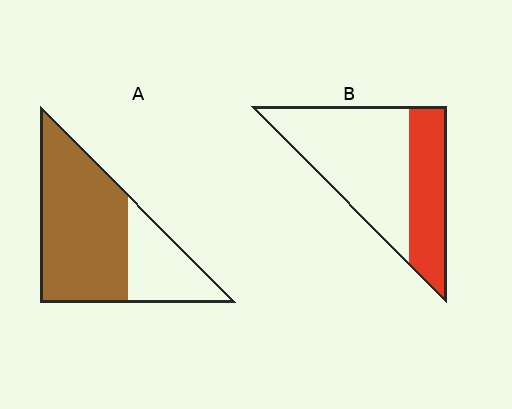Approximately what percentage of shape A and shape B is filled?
A is approximately 70% and B is approximately 35%.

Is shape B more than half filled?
No.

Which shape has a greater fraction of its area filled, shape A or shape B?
Shape A.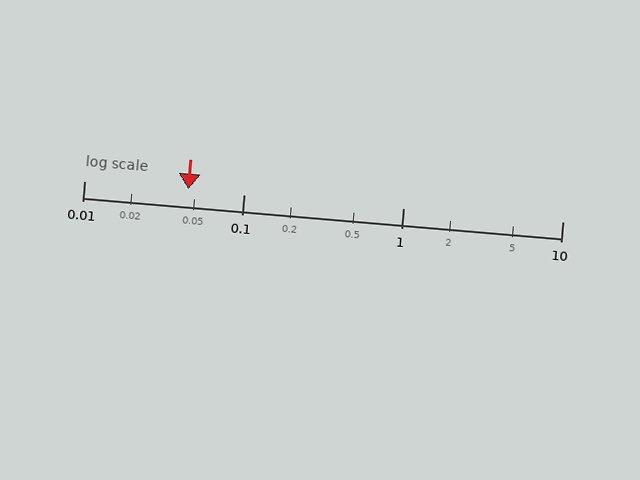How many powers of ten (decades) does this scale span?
The scale spans 3 decades, from 0.01 to 10.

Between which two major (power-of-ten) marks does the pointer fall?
The pointer is between 0.01 and 0.1.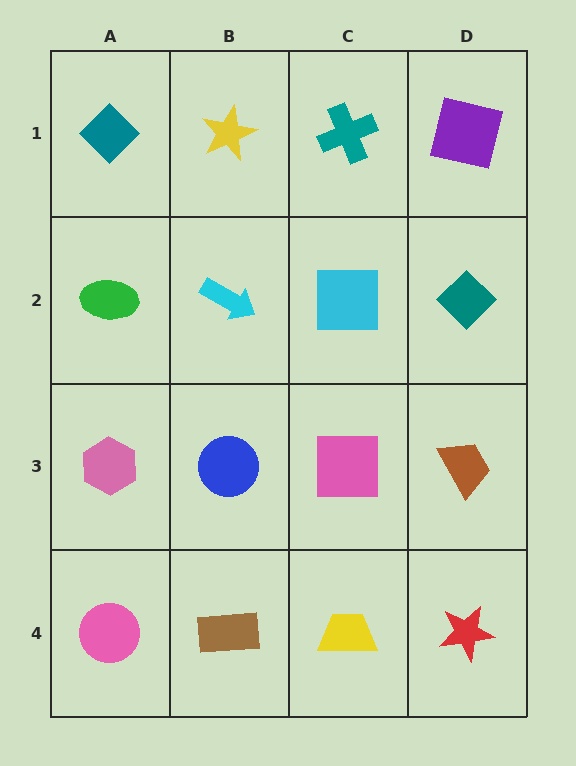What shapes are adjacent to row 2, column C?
A teal cross (row 1, column C), a pink square (row 3, column C), a cyan arrow (row 2, column B), a teal diamond (row 2, column D).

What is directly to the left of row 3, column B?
A pink hexagon.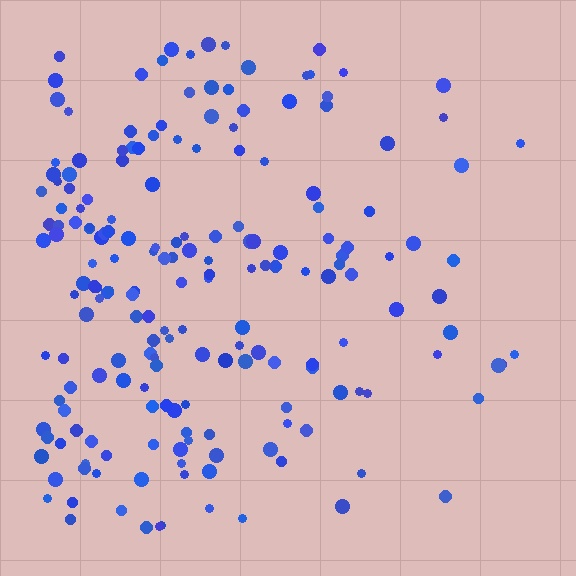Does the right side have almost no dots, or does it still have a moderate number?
Still a moderate number, just noticeably fewer than the left.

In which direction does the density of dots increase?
From right to left, with the left side densest.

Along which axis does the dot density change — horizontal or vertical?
Horizontal.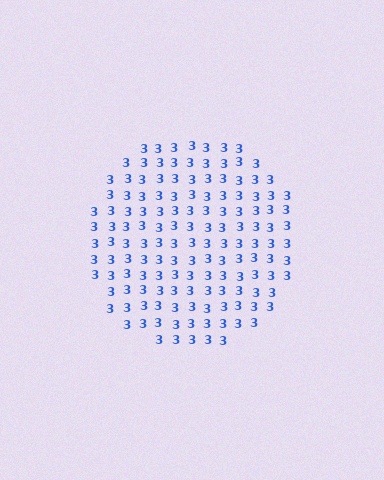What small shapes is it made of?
It is made of small digit 3's.